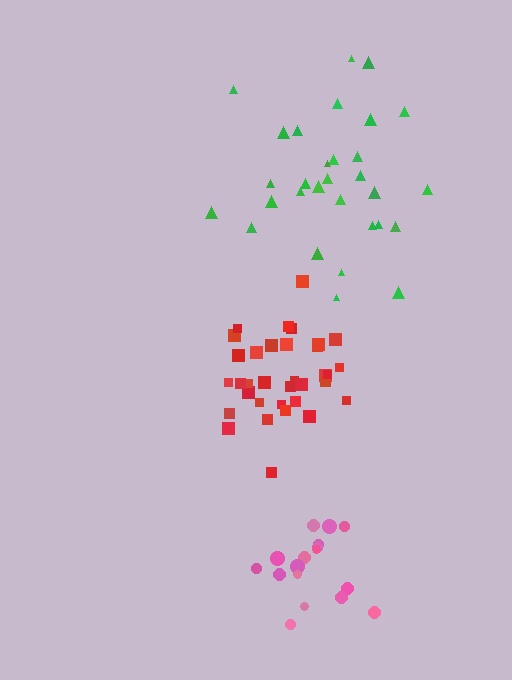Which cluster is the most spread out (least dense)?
Green.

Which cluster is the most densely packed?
Red.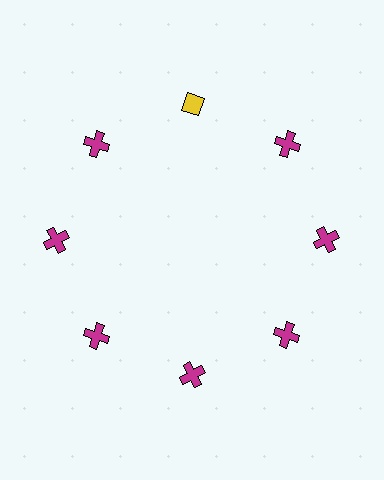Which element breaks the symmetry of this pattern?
The yellow diamond at roughly the 12 o'clock position breaks the symmetry. All other shapes are magenta crosses.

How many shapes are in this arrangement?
There are 8 shapes arranged in a ring pattern.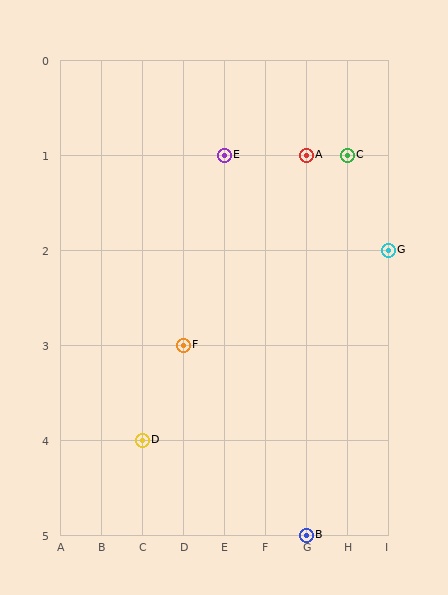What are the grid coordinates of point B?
Point B is at grid coordinates (G, 5).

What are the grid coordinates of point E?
Point E is at grid coordinates (E, 1).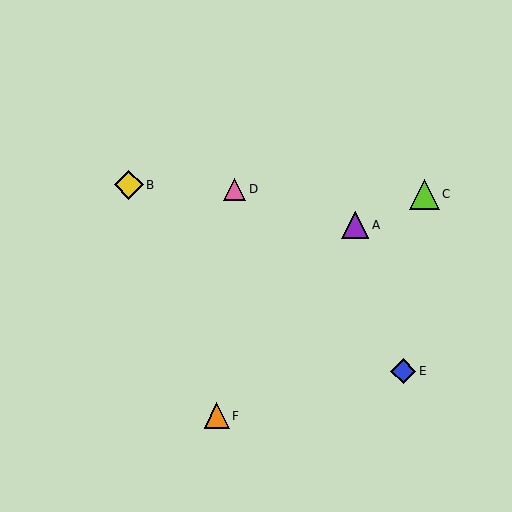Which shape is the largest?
The lime triangle (labeled C) is the largest.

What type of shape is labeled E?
Shape E is a blue diamond.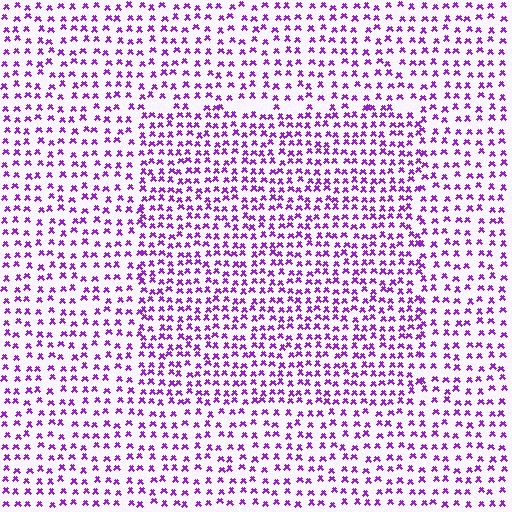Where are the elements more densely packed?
The elements are more densely packed inside the rectangle boundary.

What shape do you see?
I see a rectangle.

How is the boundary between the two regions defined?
The boundary is defined by a change in element density (approximately 1.5x ratio). All elements are the same color, size, and shape.